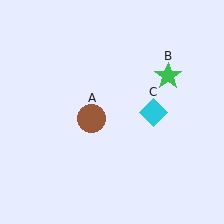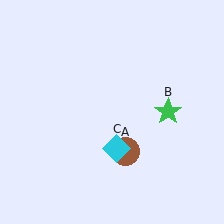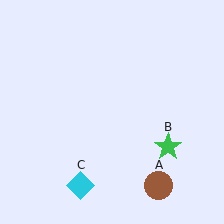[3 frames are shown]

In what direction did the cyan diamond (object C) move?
The cyan diamond (object C) moved down and to the left.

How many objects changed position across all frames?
3 objects changed position: brown circle (object A), green star (object B), cyan diamond (object C).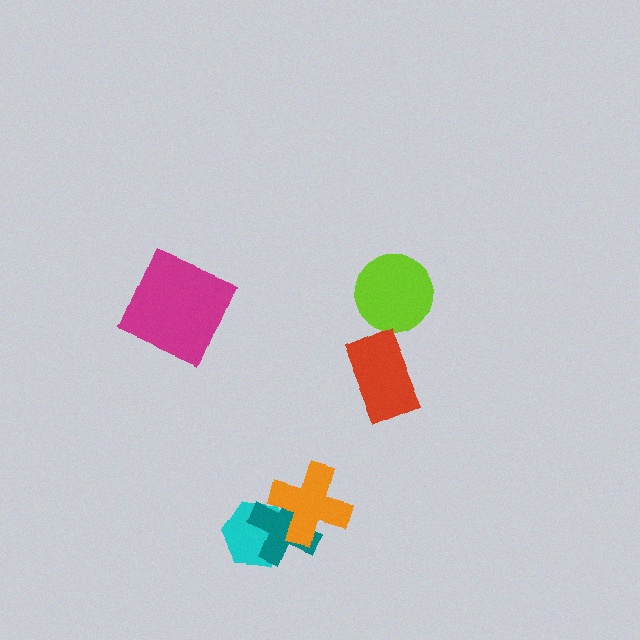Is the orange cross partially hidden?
No, no other shape covers it.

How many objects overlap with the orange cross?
2 objects overlap with the orange cross.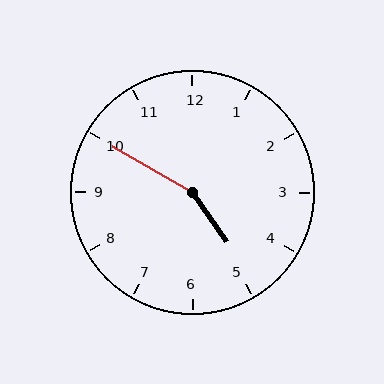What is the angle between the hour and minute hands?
Approximately 155 degrees.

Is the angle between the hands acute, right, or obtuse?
It is obtuse.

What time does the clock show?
4:50.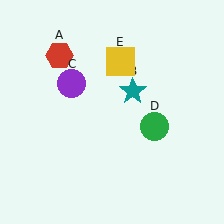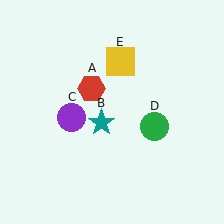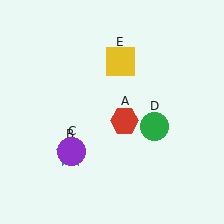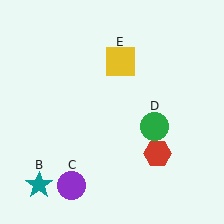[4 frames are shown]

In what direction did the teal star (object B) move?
The teal star (object B) moved down and to the left.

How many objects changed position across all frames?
3 objects changed position: red hexagon (object A), teal star (object B), purple circle (object C).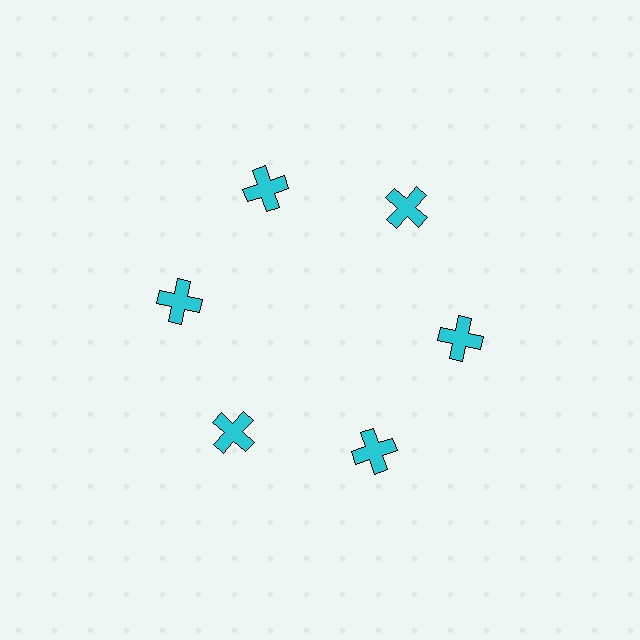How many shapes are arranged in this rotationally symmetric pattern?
There are 6 shapes, arranged in 6 groups of 1.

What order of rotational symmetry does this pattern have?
This pattern has 6-fold rotational symmetry.